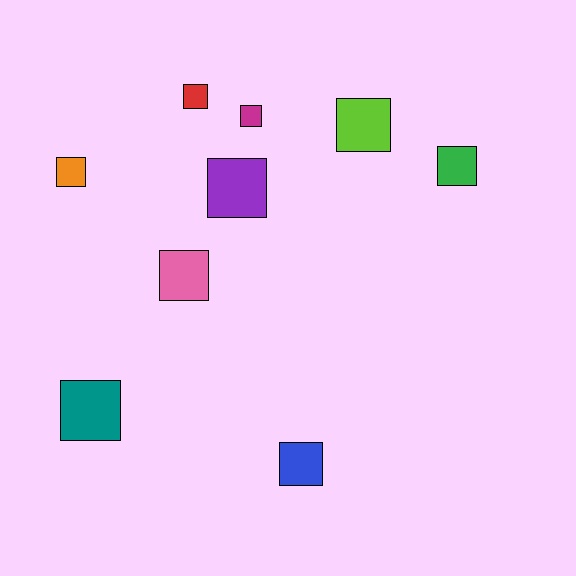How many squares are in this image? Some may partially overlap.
There are 9 squares.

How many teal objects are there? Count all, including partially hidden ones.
There is 1 teal object.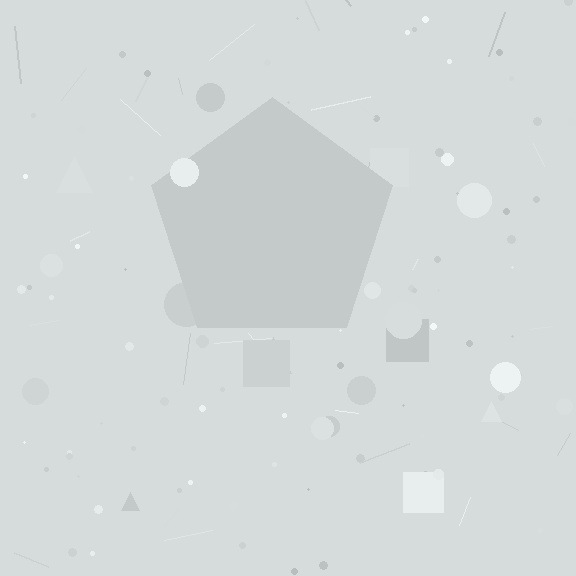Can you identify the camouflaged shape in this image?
The camouflaged shape is a pentagon.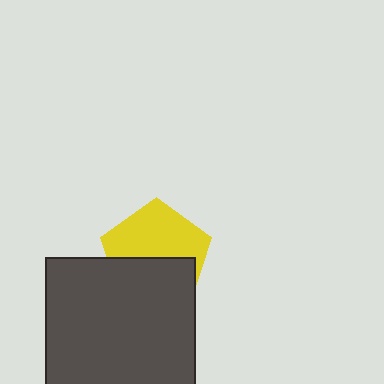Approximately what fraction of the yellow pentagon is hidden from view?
Roughly 45% of the yellow pentagon is hidden behind the dark gray square.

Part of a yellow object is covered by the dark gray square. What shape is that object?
It is a pentagon.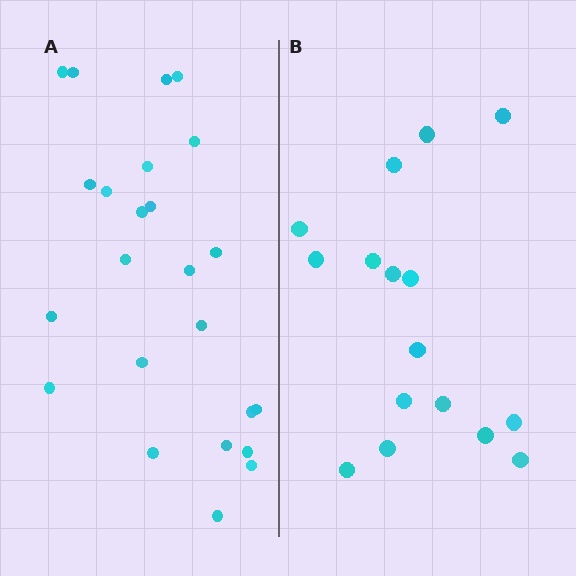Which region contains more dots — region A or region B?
Region A (the left region) has more dots.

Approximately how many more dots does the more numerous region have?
Region A has roughly 8 or so more dots than region B.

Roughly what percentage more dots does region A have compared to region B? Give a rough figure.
About 50% more.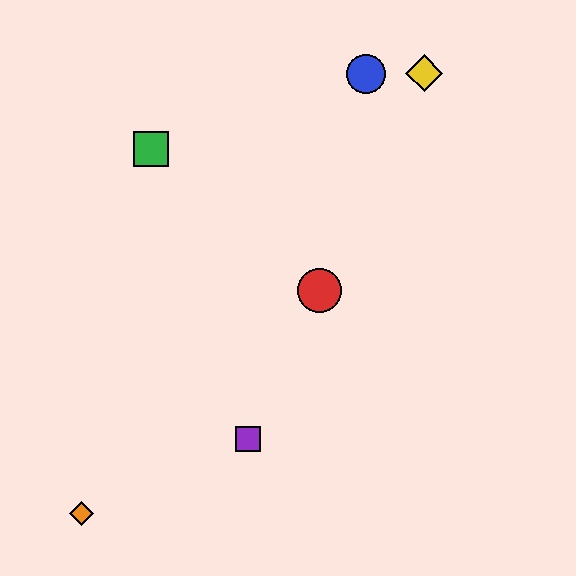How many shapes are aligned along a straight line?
3 shapes (the red circle, the yellow diamond, the purple square) are aligned along a straight line.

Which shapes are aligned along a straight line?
The red circle, the yellow diamond, the purple square are aligned along a straight line.